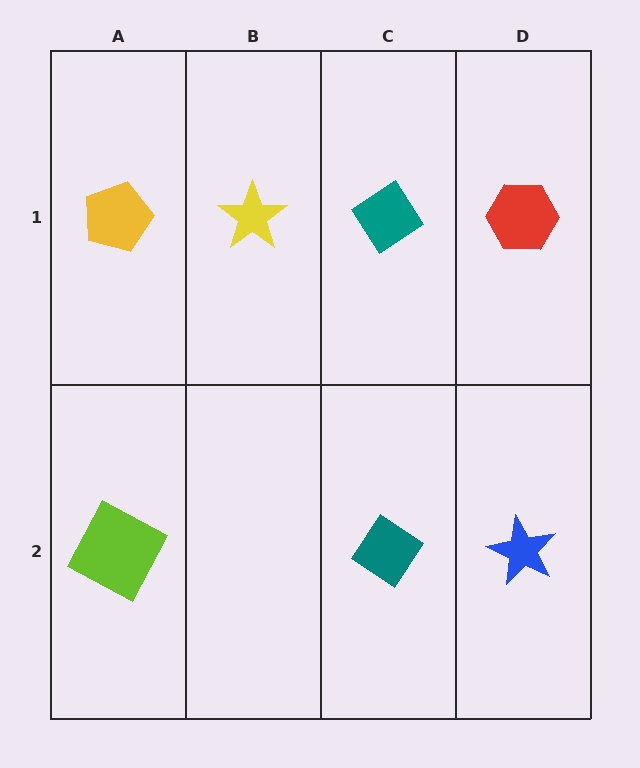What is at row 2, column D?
A blue star.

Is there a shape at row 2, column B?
No, that cell is empty.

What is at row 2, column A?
A lime square.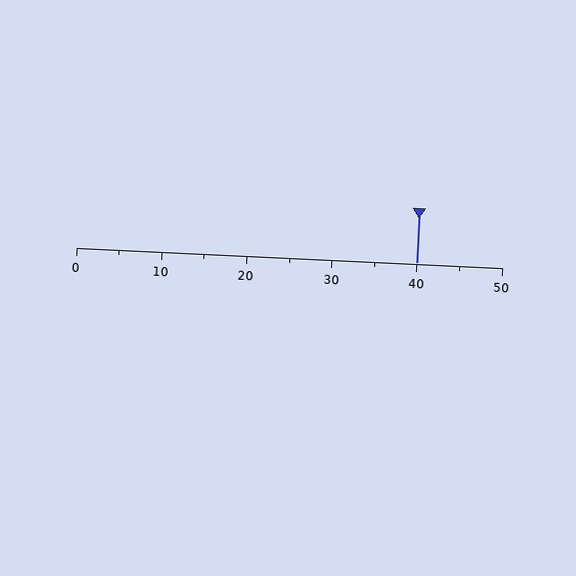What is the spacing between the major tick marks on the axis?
The major ticks are spaced 10 apart.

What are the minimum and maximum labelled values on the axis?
The axis runs from 0 to 50.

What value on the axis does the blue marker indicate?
The marker indicates approximately 40.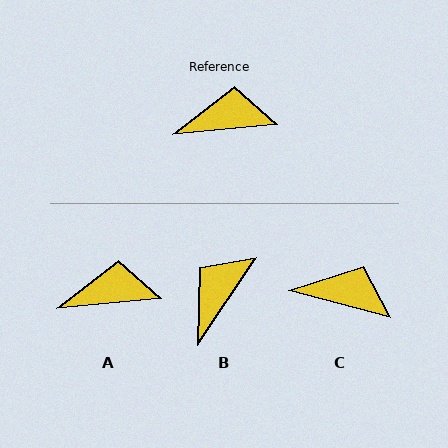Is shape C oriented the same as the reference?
No, it is off by about 21 degrees.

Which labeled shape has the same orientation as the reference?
A.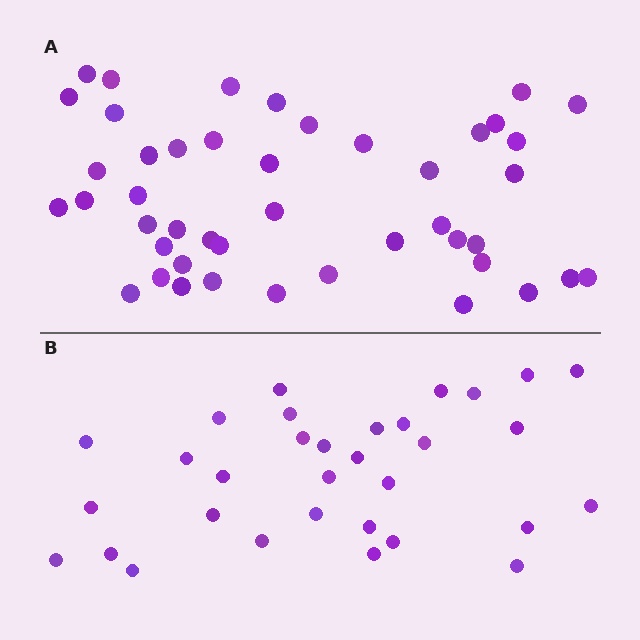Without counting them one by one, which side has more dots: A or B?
Region A (the top region) has more dots.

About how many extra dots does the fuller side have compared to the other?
Region A has approximately 15 more dots than region B.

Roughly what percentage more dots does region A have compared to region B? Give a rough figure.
About 40% more.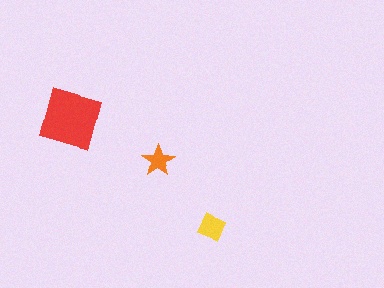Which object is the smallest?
The orange star.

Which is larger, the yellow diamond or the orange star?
The yellow diamond.